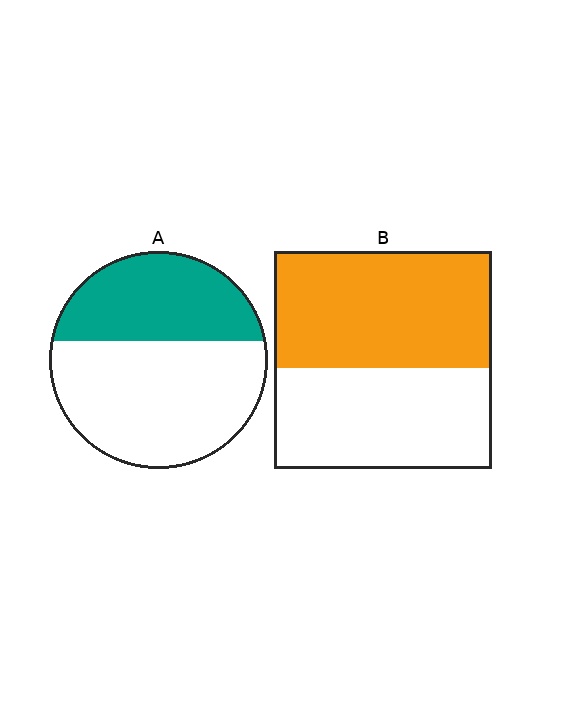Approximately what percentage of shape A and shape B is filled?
A is approximately 40% and B is approximately 55%.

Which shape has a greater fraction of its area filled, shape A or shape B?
Shape B.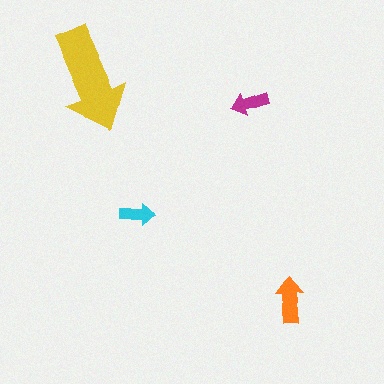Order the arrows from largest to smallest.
the yellow one, the orange one, the magenta one, the cyan one.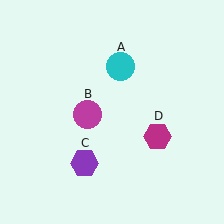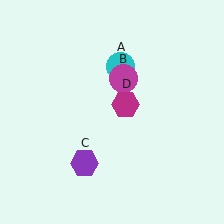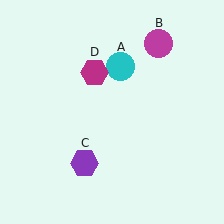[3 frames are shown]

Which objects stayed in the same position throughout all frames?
Cyan circle (object A) and purple hexagon (object C) remained stationary.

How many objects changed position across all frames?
2 objects changed position: magenta circle (object B), magenta hexagon (object D).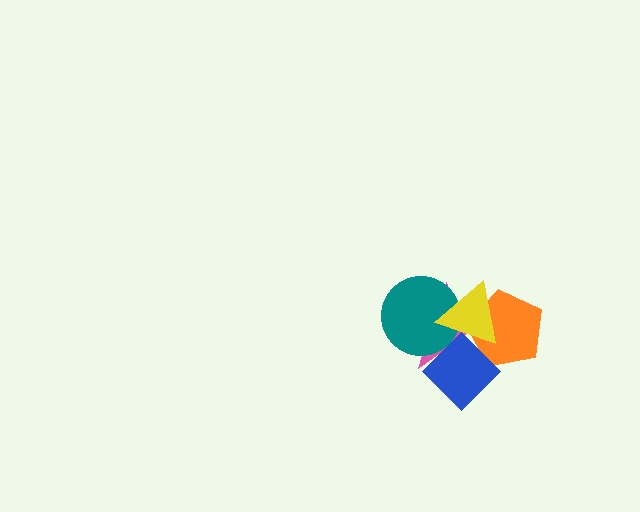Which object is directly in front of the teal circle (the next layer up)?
The blue diamond is directly in front of the teal circle.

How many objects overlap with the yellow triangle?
4 objects overlap with the yellow triangle.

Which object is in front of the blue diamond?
The yellow triangle is in front of the blue diamond.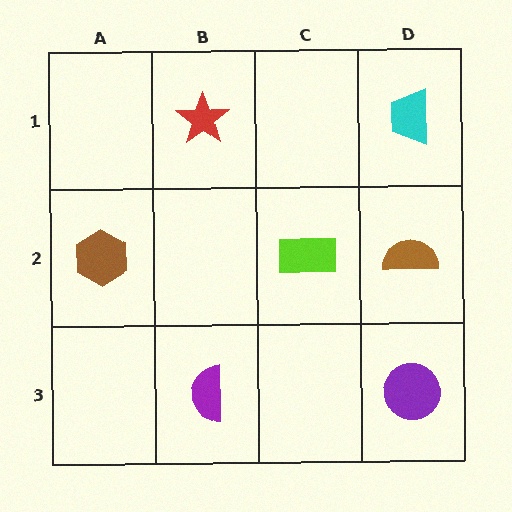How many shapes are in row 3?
2 shapes.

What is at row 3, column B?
A purple semicircle.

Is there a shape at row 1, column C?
No, that cell is empty.